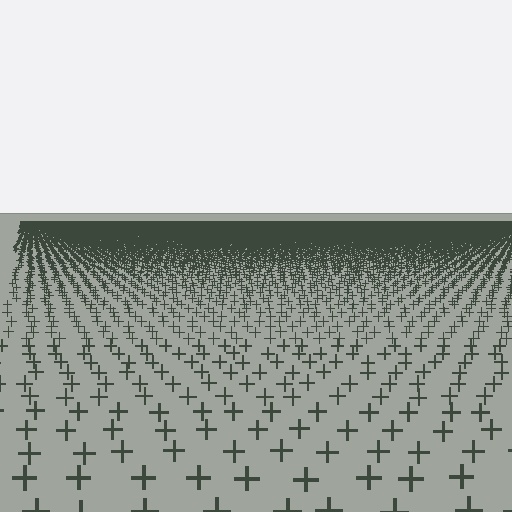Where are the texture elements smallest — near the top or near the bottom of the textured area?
Near the top.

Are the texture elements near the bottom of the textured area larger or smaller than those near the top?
Larger. Near the bottom, elements are closer to the viewer and appear at a bigger on-screen size.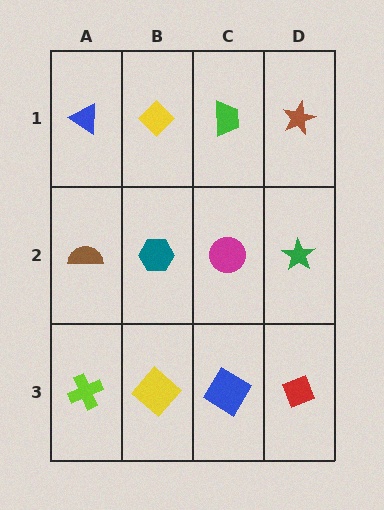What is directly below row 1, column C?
A magenta circle.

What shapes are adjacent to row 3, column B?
A teal hexagon (row 2, column B), a lime cross (row 3, column A), a blue diamond (row 3, column C).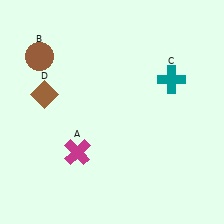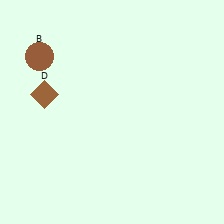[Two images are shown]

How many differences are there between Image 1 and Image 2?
There are 2 differences between the two images.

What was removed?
The magenta cross (A), the teal cross (C) were removed in Image 2.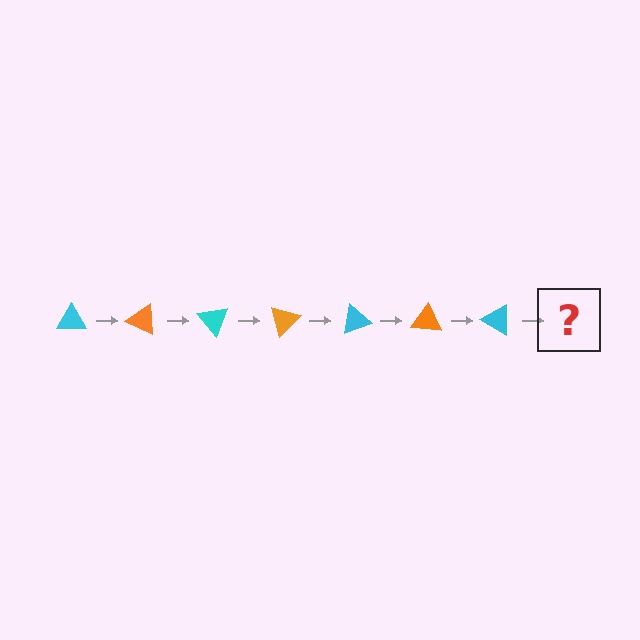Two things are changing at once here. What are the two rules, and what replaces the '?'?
The two rules are that it rotates 25 degrees each step and the color cycles through cyan and orange. The '?' should be an orange triangle, rotated 175 degrees from the start.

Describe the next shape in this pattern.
It should be an orange triangle, rotated 175 degrees from the start.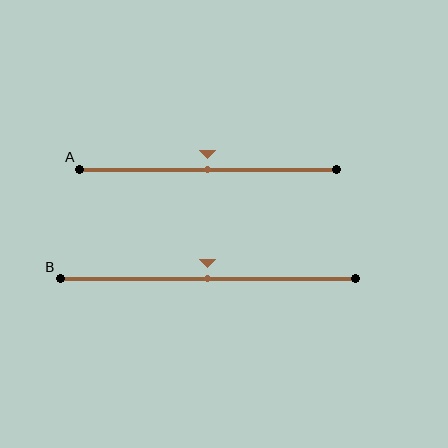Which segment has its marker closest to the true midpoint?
Segment A has its marker closest to the true midpoint.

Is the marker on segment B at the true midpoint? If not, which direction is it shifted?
Yes, the marker on segment B is at the true midpoint.